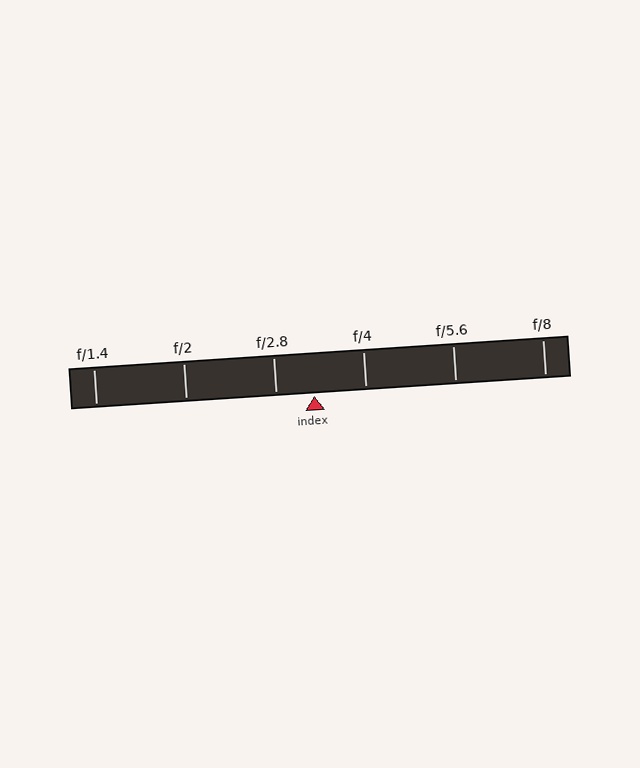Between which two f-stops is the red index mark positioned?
The index mark is between f/2.8 and f/4.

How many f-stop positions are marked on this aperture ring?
There are 6 f-stop positions marked.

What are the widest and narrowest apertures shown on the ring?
The widest aperture shown is f/1.4 and the narrowest is f/8.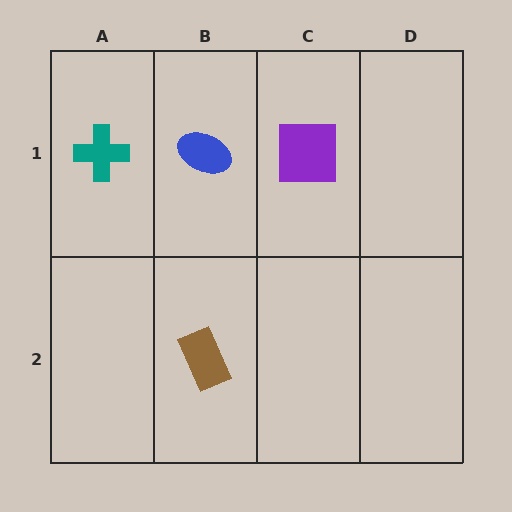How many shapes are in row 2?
1 shape.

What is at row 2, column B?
A brown rectangle.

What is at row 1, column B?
A blue ellipse.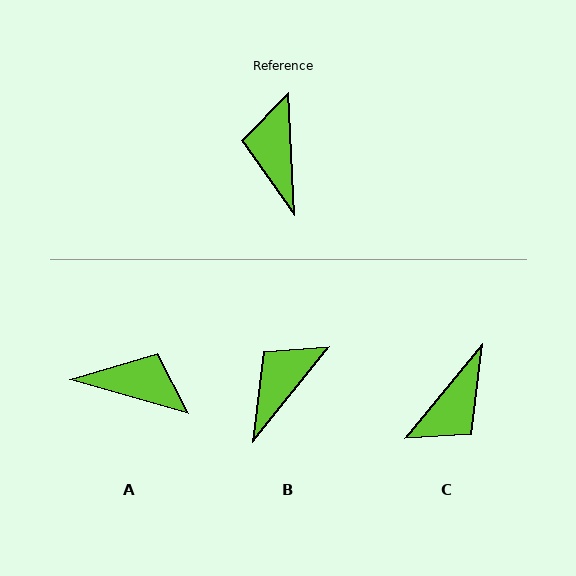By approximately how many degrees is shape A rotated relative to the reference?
Approximately 109 degrees clockwise.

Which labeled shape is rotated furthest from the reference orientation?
C, about 138 degrees away.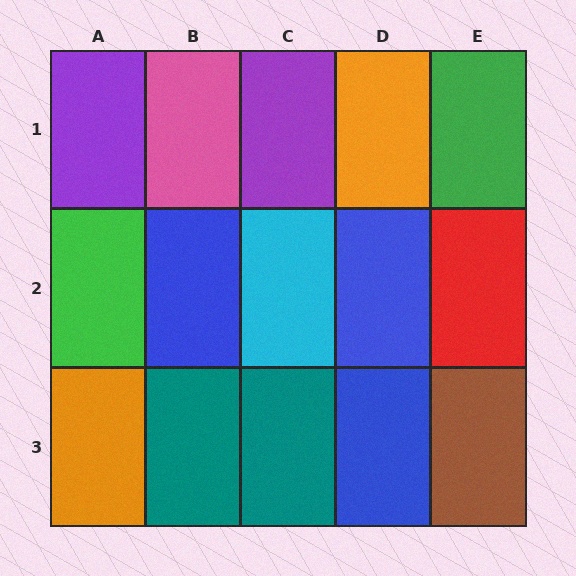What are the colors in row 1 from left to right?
Purple, pink, purple, orange, green.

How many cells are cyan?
1 cell is cyan.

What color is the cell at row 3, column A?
Orange.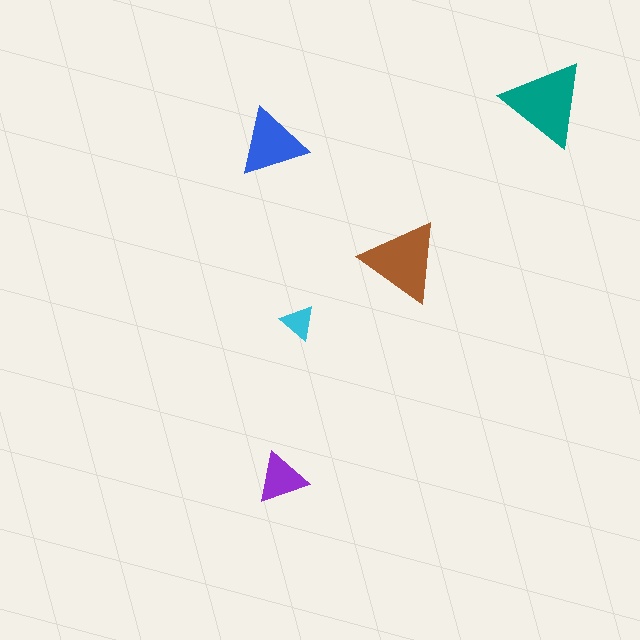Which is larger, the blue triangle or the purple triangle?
The blue one.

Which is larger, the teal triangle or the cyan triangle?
The teal one.